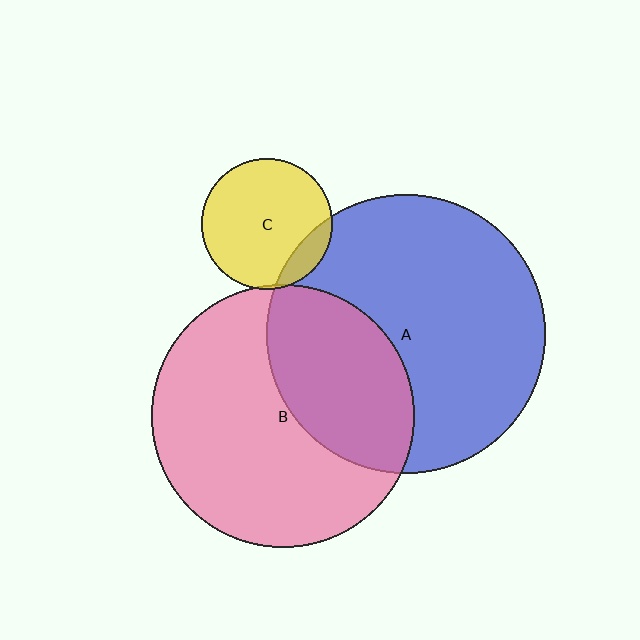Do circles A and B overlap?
Yes.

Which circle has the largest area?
Circle A (blue).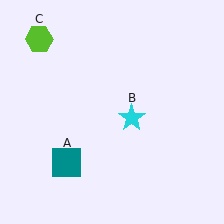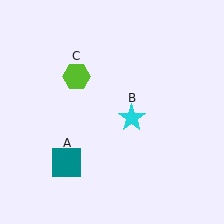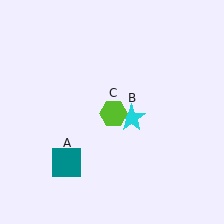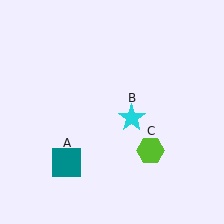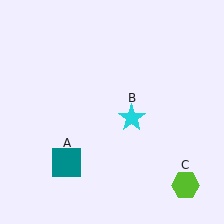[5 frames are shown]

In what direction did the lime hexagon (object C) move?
The lime hexagon (object C) moved down and to the right.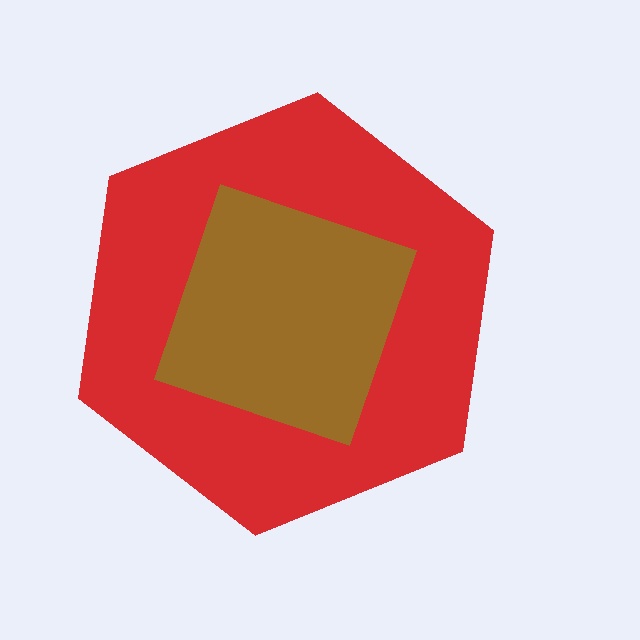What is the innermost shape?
The brown diamond.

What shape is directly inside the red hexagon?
The brown diamond.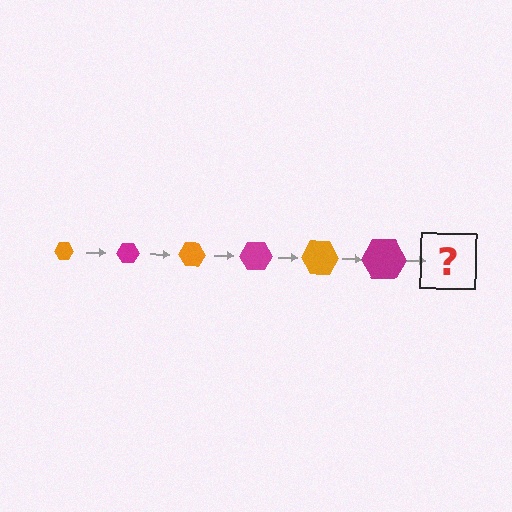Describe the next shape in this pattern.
It should be an orange hexagon, larger than the previous one.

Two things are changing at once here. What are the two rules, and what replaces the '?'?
The two rules are that the hexagon grows larger each step and the color cycles through orange and magenta. The '?' should be an orange hexagon, larger than the previous one.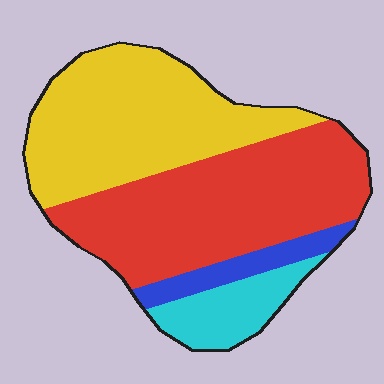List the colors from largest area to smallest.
From largest to smallest: red, yellow, cyan, blue.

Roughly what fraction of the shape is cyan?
Cyan takes up about one tenth (1/10) of the shape.